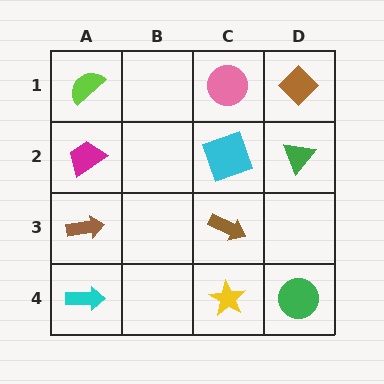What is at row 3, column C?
A brown arrow.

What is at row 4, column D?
A green circle.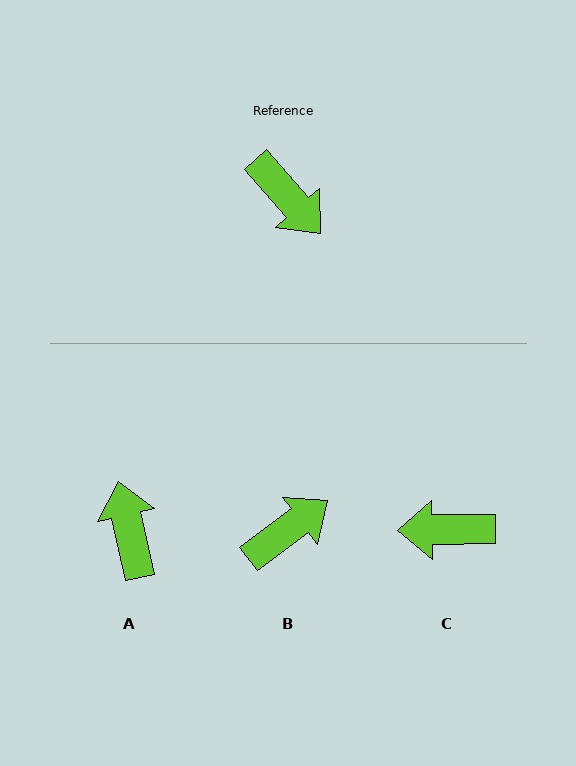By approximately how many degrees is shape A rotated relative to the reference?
Approximately 151 degrees counter-clockwise.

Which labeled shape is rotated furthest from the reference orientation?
A, about 151 degrees away.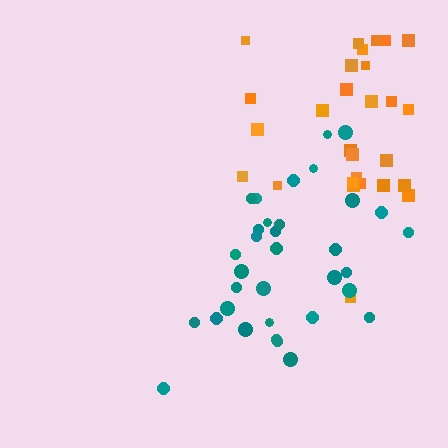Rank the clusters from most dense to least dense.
teal, orange.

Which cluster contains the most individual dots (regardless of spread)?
Teal (34).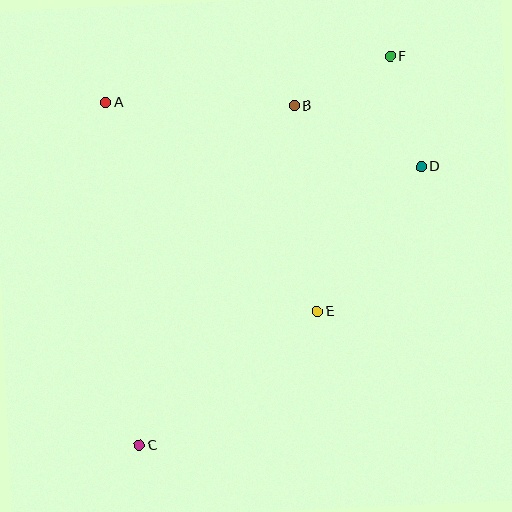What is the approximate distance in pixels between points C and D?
The distance between C and D is approximately 397 pixels.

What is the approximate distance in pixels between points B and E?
The distance between B and E is approximately 207 pixels.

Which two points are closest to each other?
Points B and F are closest to each other.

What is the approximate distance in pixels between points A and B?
The distance between A and B is approximately 189 pixels.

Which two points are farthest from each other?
Points C and F are farthest from each other.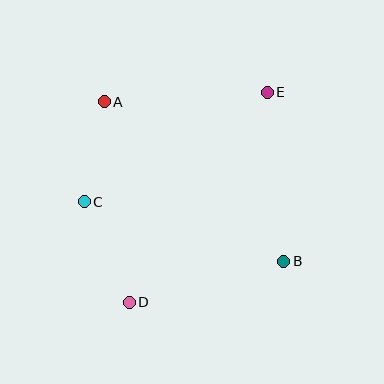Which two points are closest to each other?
Points A and C are closest to each other.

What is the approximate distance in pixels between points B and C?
The distance between B and C is approximately 208 pixels.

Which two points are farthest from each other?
Points D and E are farthest from each other.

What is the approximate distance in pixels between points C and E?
The distance between C and E is approximately 213 pixels.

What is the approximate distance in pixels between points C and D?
The distance between C and D is approximately 110 pixels.